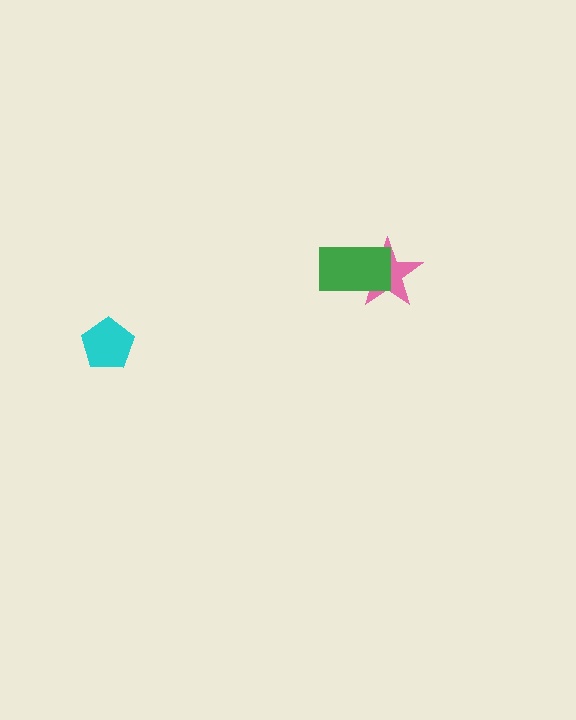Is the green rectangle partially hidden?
No, no other shape covers it.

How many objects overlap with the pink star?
1 object overlaps with the pink star.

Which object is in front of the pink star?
The green rectangle is in front of the pink star.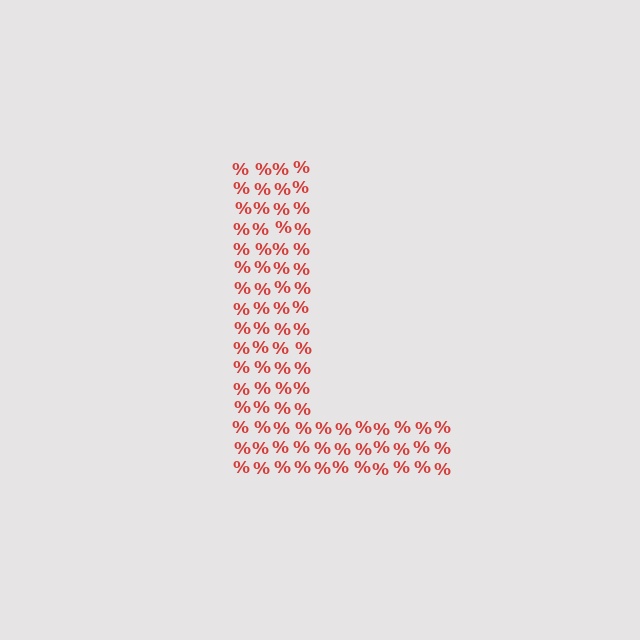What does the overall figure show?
The overall figure shows the letter L.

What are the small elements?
The small elements are percent signs.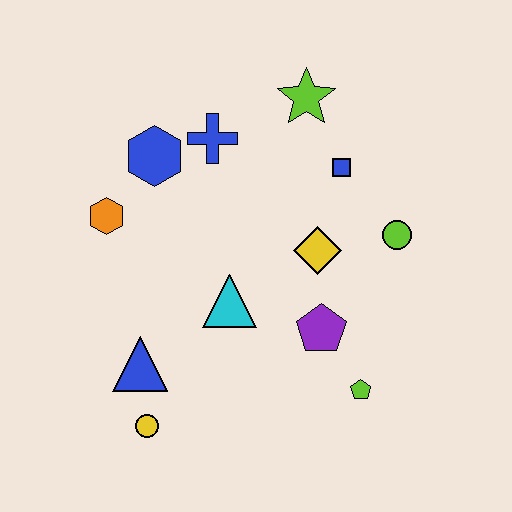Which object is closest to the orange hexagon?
The blue hexagon is closest to the orange hexagon.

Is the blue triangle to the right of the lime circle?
No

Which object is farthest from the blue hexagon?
The lime pentagon is farthest from the blue hexagon.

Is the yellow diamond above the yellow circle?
Yes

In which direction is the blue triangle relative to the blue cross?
The blue triangle is below the blue cross.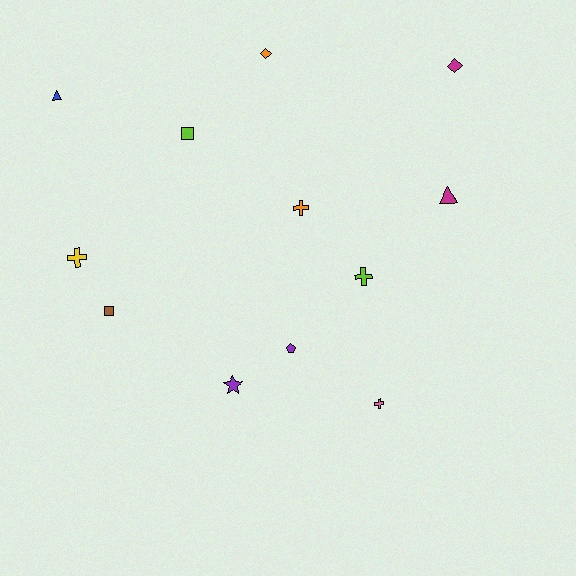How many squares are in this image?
There are 2 squares.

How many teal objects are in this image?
There are no teal objects.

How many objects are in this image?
There are 12 objects.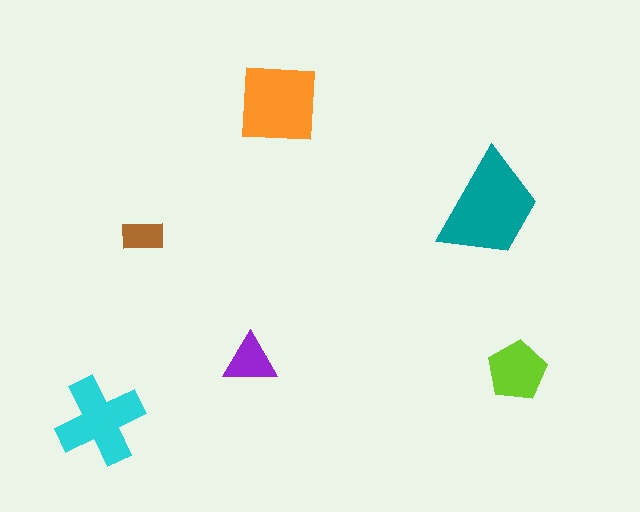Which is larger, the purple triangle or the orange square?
The orange square.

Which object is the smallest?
The brown rectangle.